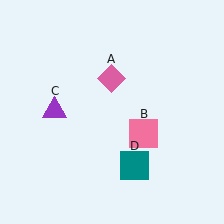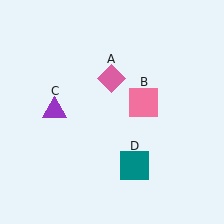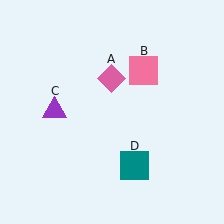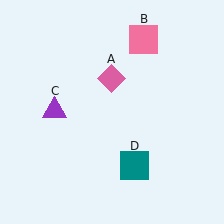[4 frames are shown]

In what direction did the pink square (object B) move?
The pink square (object B) moved up.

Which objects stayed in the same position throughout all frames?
Pink diamond (object A) and purple triangle (object C) and teal square (object D) remained stationary.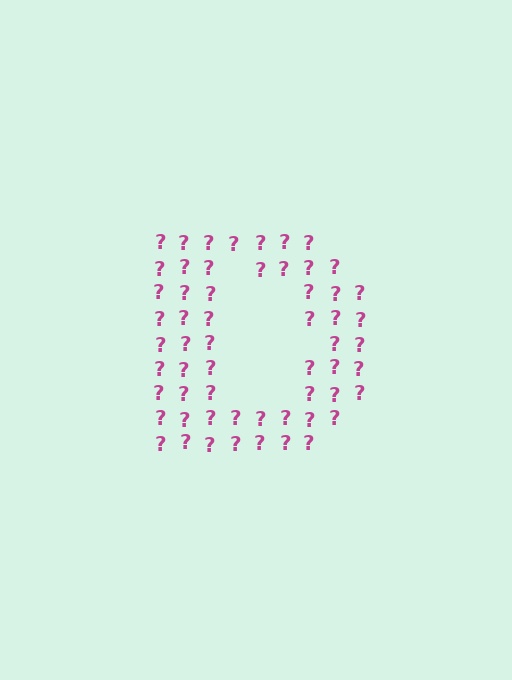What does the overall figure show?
The overall figure shows the letter D.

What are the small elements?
The small elements are question marks.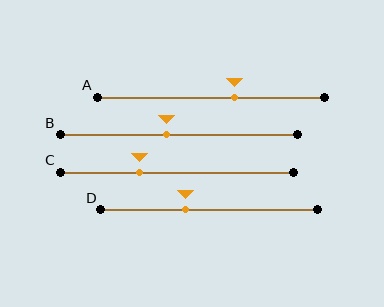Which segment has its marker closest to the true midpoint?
Segment B has its marker closest to the true midpoint.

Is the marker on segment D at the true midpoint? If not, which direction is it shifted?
No, the marker on segment D is shifted to the left by about 11% of the segment length.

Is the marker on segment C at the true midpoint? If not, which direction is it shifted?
No, the marker on segment C is shifted to the left by about 16% of the segment length.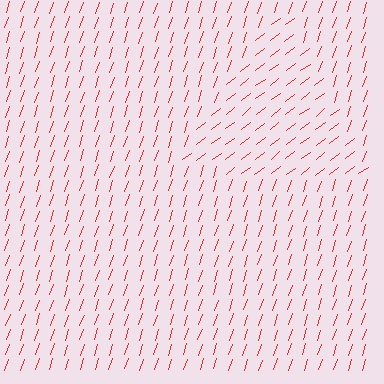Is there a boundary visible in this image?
Yes, there is a texture boundary formed by a change in line orientation.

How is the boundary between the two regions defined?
The boundary is defined purely by a change in line orientation (approximately 34 degrees difference). All lines are the same color and thickness.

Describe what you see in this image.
The image is filled with small red line segments. A triangle region in the image has lines oriented differently from the surrounding lines, creating a visible texture boundary.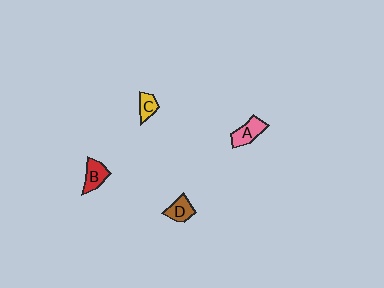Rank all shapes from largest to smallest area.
From largest to smallest: A (pink), B (red), D (brown), C (yellow).